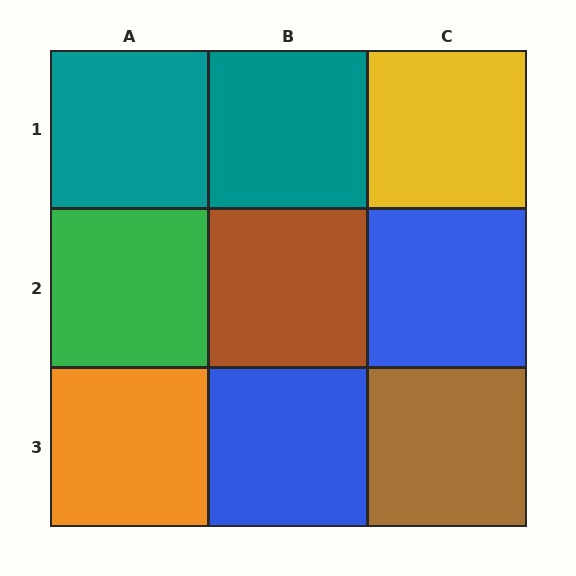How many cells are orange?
1 cell is orange.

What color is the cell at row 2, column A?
Green.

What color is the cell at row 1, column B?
Teal.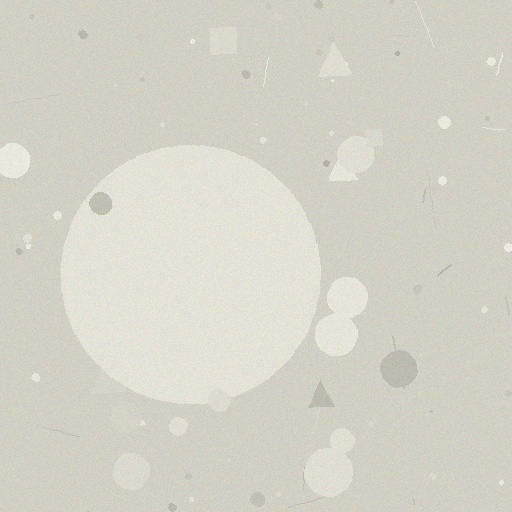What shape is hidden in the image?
A circle is hidden in the image.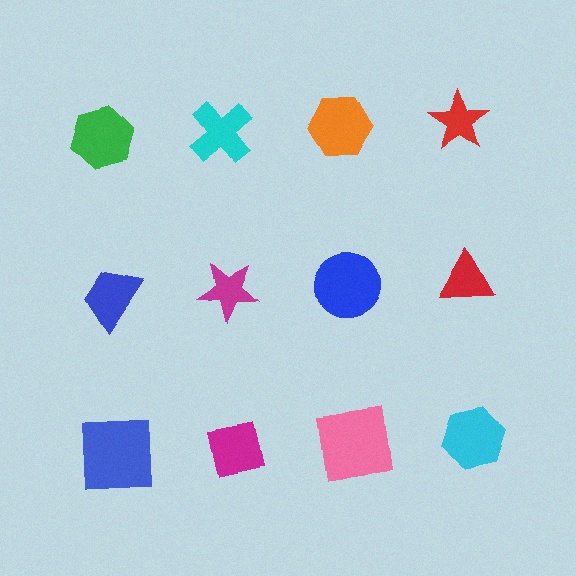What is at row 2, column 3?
A blue circle.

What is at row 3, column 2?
A magenta square.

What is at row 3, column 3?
A pink square.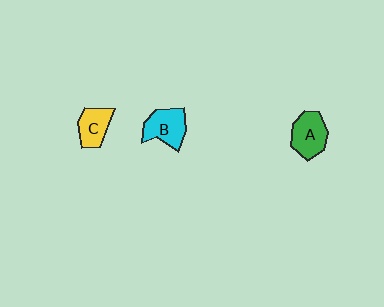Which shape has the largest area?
Shape A (green).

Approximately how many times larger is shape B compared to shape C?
Approximately 1.2 times.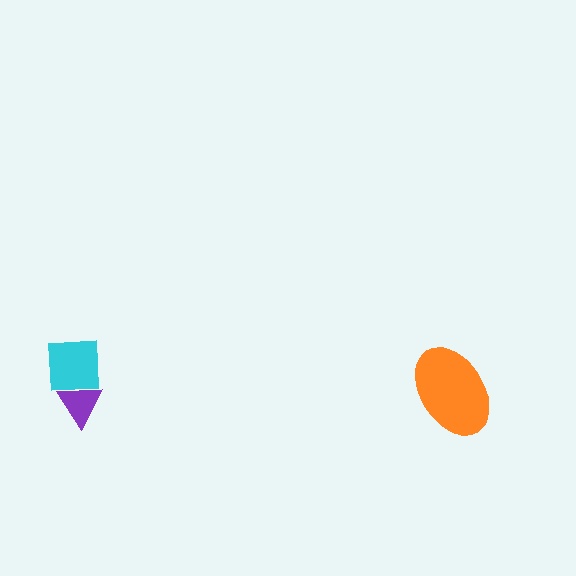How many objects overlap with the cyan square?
1 object overlaps with the cyan square.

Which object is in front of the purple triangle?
The cyan square is in front of the purple triangle.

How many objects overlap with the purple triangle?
1 object overlaps with the purple triangle.